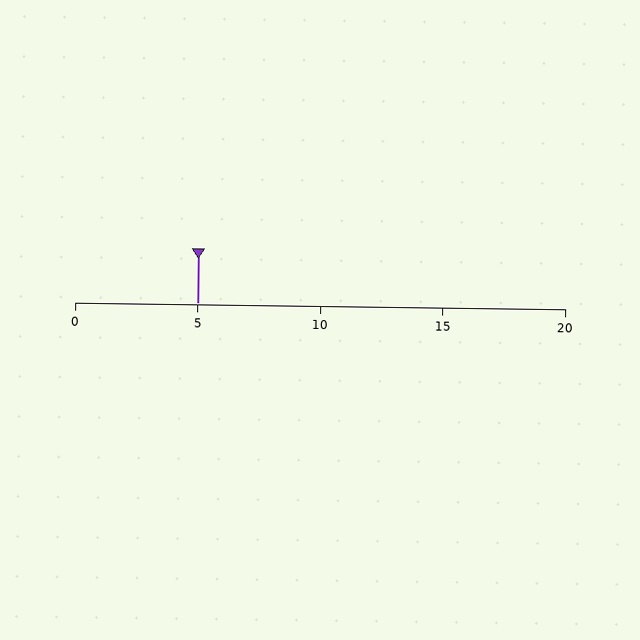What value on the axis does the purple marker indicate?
The marker indicates approximately 5.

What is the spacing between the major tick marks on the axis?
The major ticks are spaced 5 apart.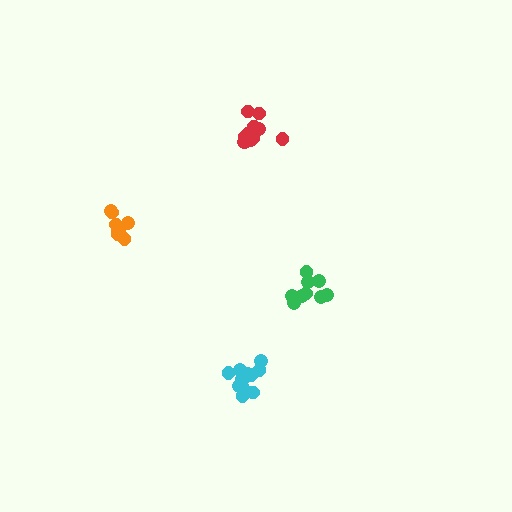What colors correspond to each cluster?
The clusters are colored: green, cyan, orange, red.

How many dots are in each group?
Group 1: 9 dots, Group 2: 13 dots, Group 3: 8 dots, Group 4: 12 dots (42 total).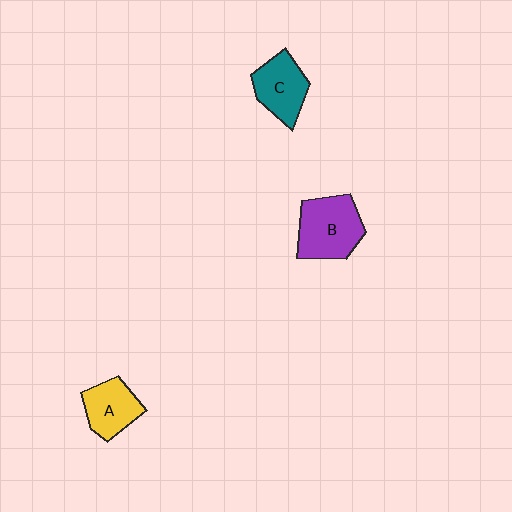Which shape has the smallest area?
Shape A (yellow).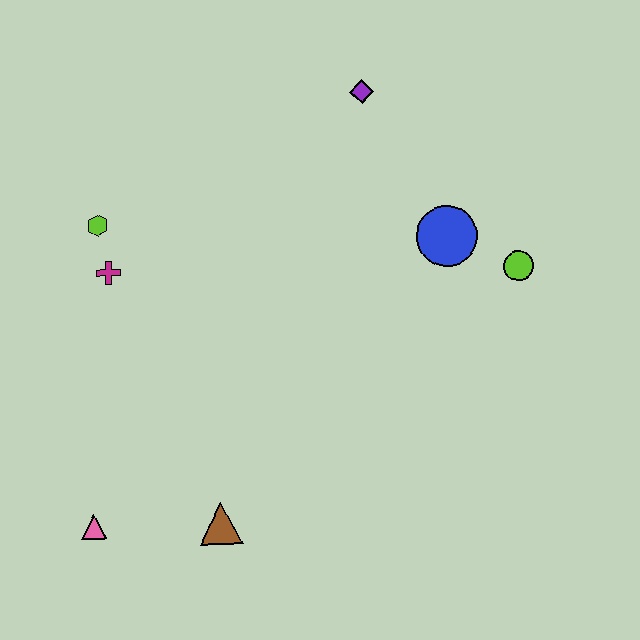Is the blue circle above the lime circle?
Yes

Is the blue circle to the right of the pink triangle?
Yes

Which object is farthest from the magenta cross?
The lime circle is farthest from the magenta cross.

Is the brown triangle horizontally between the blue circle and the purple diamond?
No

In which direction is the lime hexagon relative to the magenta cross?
The lime hexagon is above the magenta cross.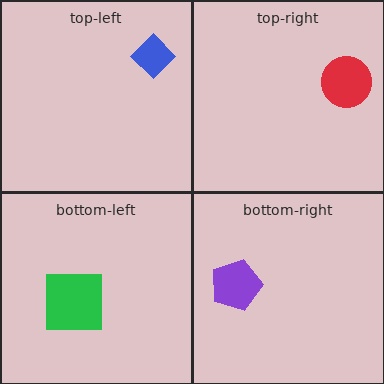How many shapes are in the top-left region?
1.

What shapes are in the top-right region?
The red circle.